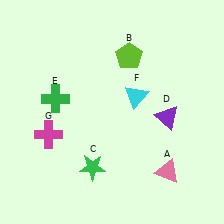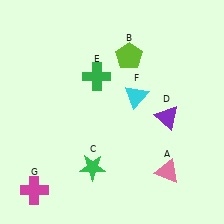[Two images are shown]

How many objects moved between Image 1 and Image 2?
2 objects moved between the two images.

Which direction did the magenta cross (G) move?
The magenta cross (G) moved down.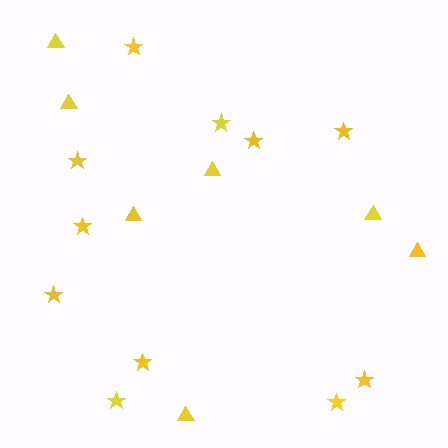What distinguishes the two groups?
There are 2 groups: one group of triangles (7) and one group of stars (11).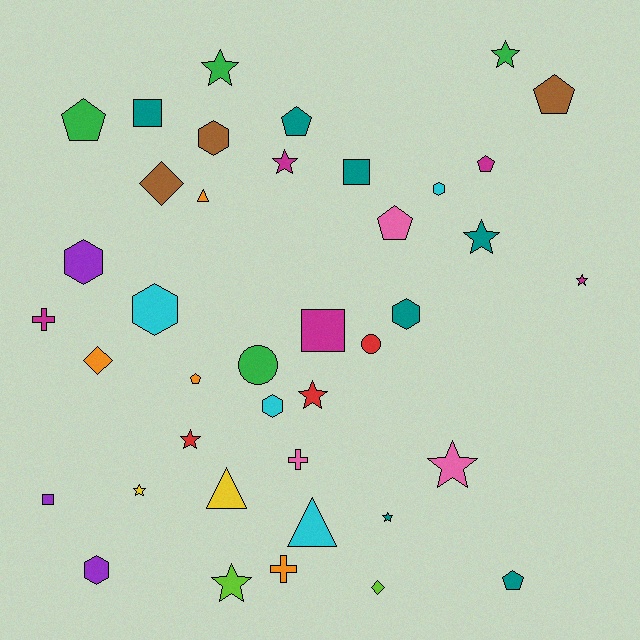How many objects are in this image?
There are 40 objects.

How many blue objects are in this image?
There are no blue objects.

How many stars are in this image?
There are 11 stars.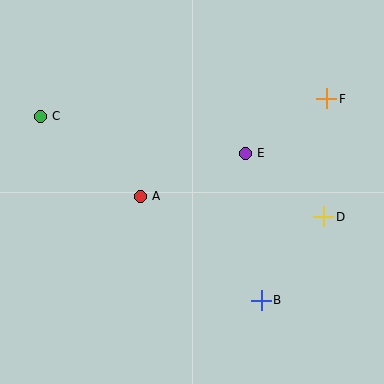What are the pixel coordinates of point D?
Point D is at (324, 217).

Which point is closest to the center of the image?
Point A at (140, 196) is closest to the center.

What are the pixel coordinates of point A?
Point A is at (140, 196).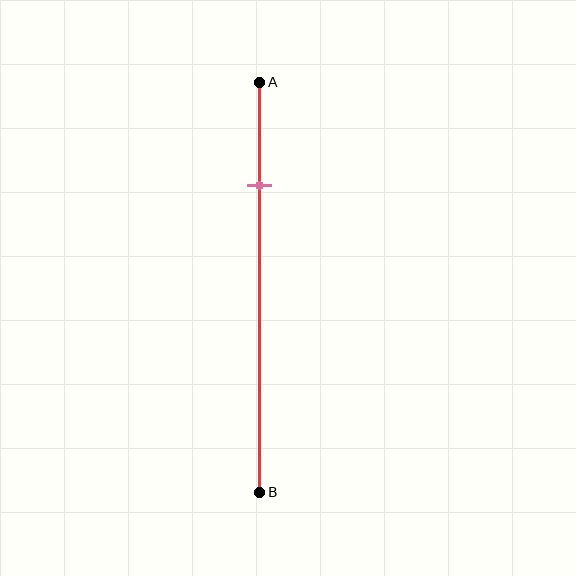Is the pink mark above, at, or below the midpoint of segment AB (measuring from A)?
The pink mark is above the midpoint of segment AB.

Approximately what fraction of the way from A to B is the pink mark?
The pink mark is approximately 25% of the way from A to B.